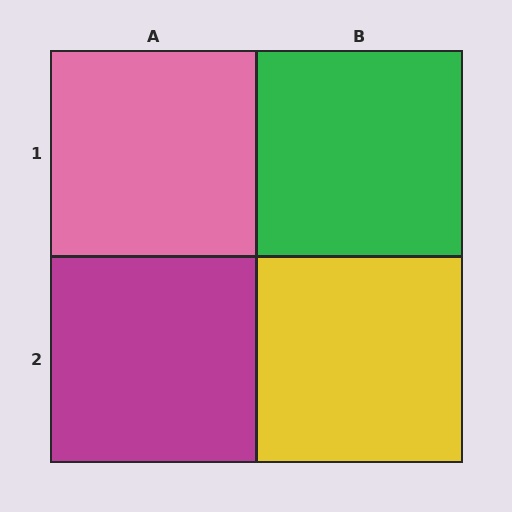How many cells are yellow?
1 cell is yellow.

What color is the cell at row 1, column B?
Green.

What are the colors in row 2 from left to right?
Magenta, yellow.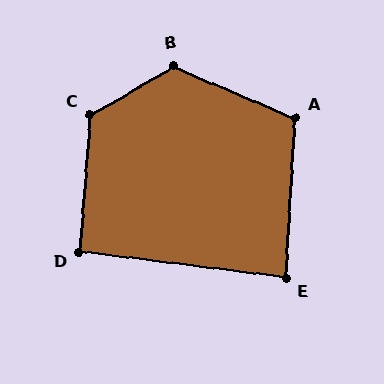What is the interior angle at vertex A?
Approximately 110 degrees (obtuse).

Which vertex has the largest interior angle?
B, at approximately 126 degrees.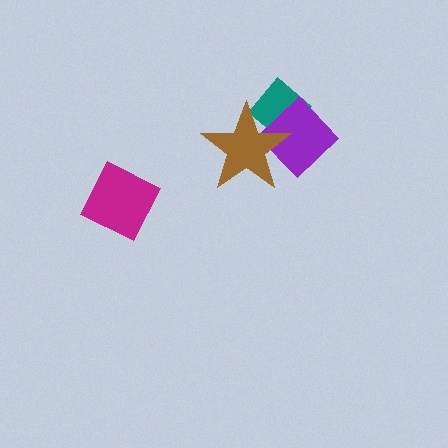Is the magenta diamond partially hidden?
No, no other shape covers it.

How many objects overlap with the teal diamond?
2 objects overlap with the teal diamond.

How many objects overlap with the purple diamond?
2 objects overlap with the purple diamond.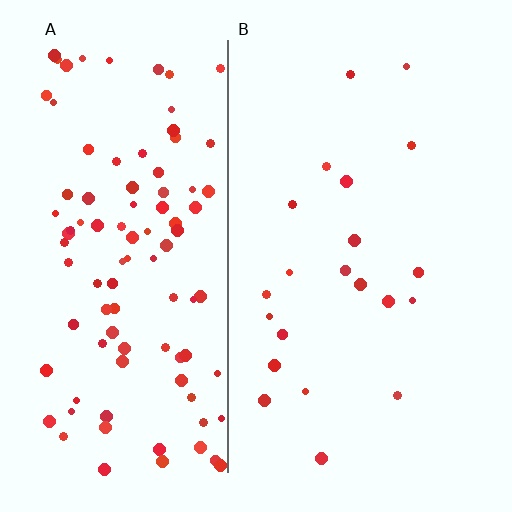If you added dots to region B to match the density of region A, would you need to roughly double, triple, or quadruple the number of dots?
Approximately quadruple.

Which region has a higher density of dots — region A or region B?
A (the left).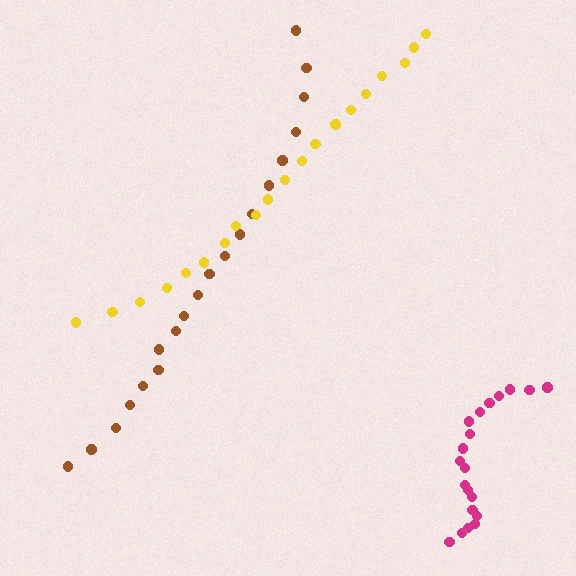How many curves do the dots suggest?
There are 3 distinct paths.